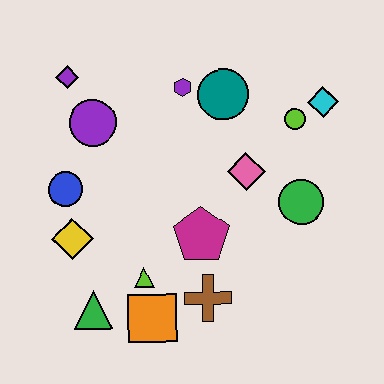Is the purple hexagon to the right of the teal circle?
No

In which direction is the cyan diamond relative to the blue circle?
The cyan diamond is to the right of the blue circle.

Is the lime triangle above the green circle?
No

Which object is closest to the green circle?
The pink diamond is closest to the green circle.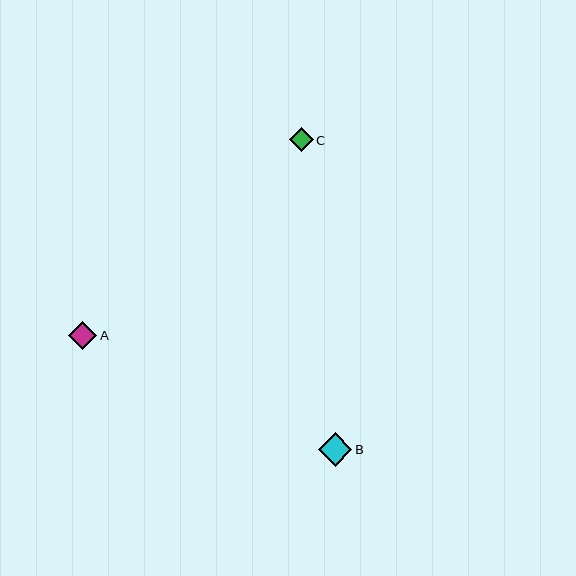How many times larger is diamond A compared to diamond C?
Diamond A is approximately 1.1 times the size of diamond C.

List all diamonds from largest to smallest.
From largest to smallest: B, A, C.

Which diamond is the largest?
Diamond B is the largest with a size of approximately 34 pixels.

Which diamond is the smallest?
Diamond C is the smallest with a size of approximately 24 pixels.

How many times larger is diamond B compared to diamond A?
Diamond B is approximately 1.2 times the size of diamond A.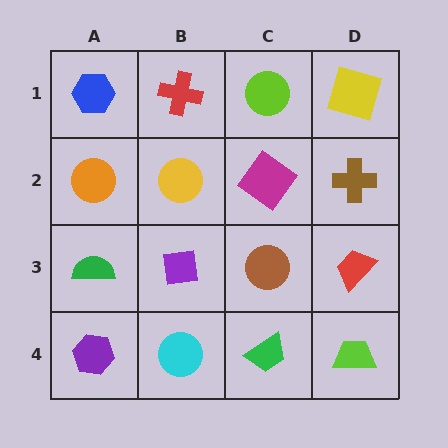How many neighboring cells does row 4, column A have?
2.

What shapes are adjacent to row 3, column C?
A magenta diamond (row 2, column C), a green trapezoid (row 4, column C), a purple square (row 3, column B), a red trapezoid (row 3, column D).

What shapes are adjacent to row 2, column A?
A blue hexagon (row 1, column A), a green semicircle (row 3, column A), a yellow circle (row 2, column B).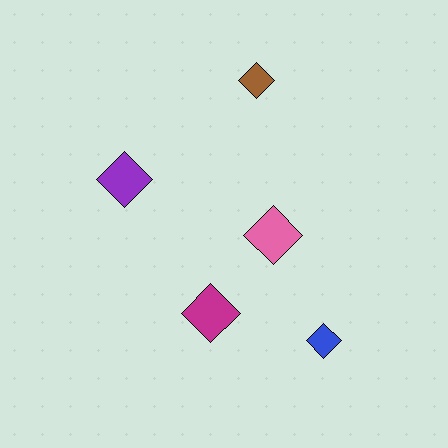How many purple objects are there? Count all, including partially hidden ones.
There is 1 purple object.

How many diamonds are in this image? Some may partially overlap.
There are 5 diamonds.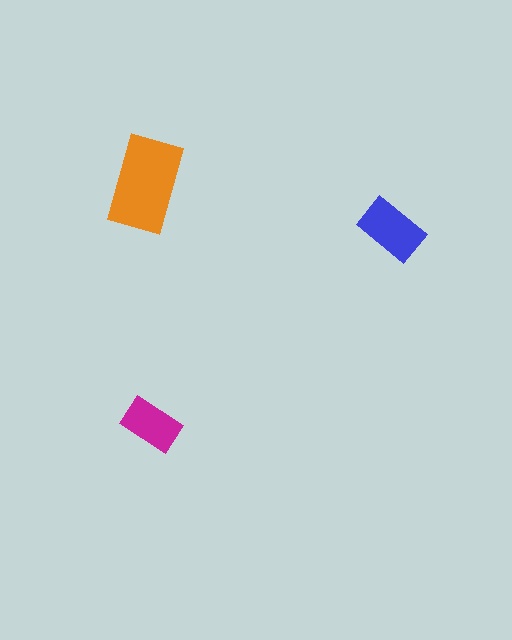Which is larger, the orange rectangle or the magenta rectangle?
The orange one.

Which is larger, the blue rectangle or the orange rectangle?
The orange one.